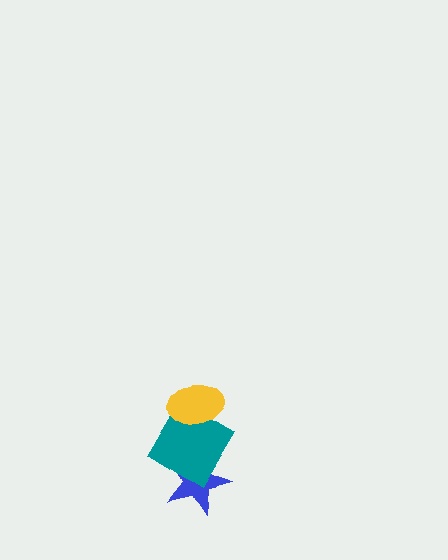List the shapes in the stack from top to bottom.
From top to bottom: the yellow ellipse, the teal diamond, the blue star.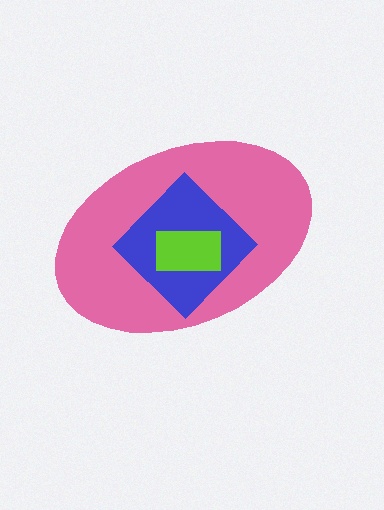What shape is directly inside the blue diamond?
The lime rectangle.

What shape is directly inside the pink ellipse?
The blue diamond.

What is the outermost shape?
The pink ellipse.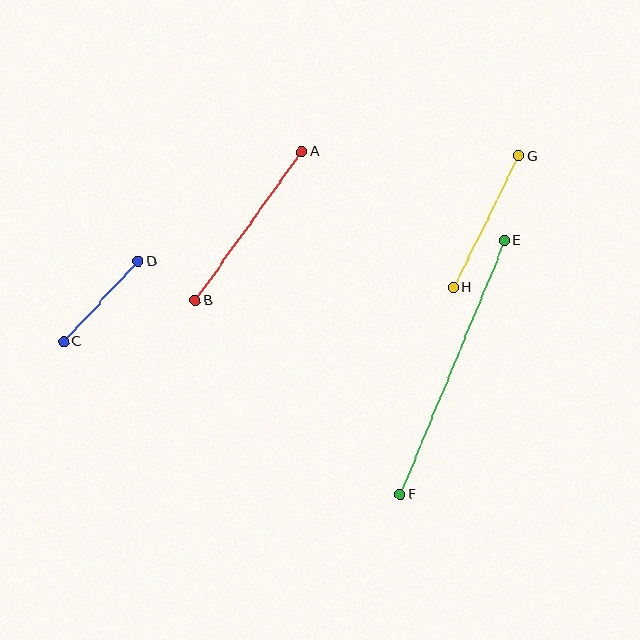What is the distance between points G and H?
The distance is approximately 147 pixels.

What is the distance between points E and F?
The distance is approximately 274 pixels.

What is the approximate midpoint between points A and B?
The midpoint is at approximately (248, 226) pixels.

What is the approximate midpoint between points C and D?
The midpoint is at approximately (101, 301) pixels.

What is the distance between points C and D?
The distance is approximately 110 pixels.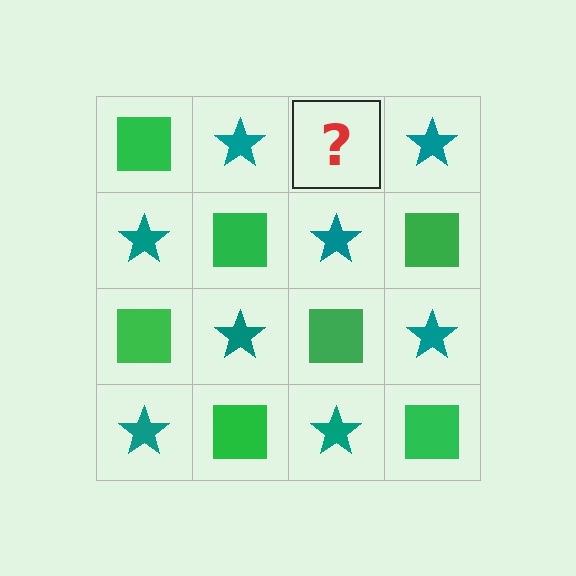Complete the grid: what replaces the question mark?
The question mark should be replaced with a green square.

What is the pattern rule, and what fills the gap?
The rule is that it alternates green square and teal star in a checkerboard pattern. The gap should be filled with a green square.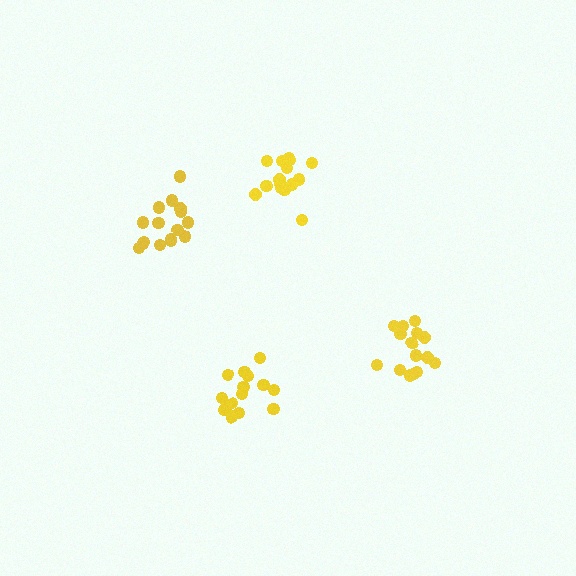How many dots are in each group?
Group 1: 16 dots, Group 2: 15 dots, Group 3: 15 dots, Group 4: 15 dots (61 total).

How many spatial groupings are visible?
There are 4 spatial groupings.